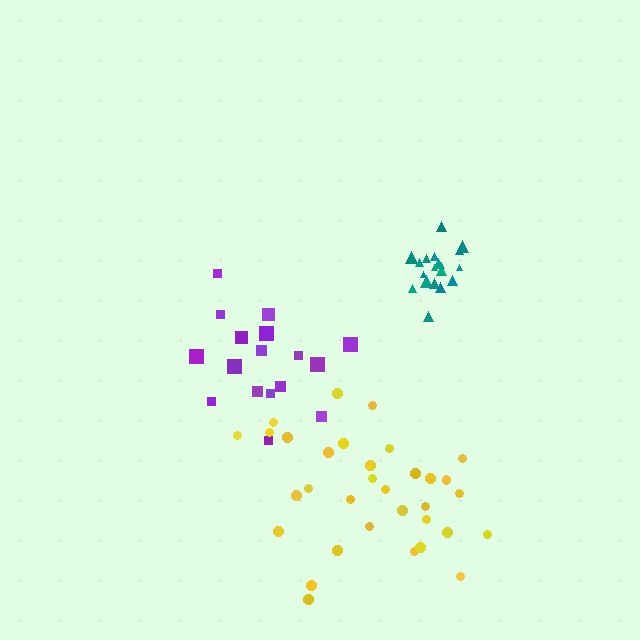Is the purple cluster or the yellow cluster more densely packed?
Purple.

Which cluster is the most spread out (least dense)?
Yellow.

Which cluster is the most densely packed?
Teal.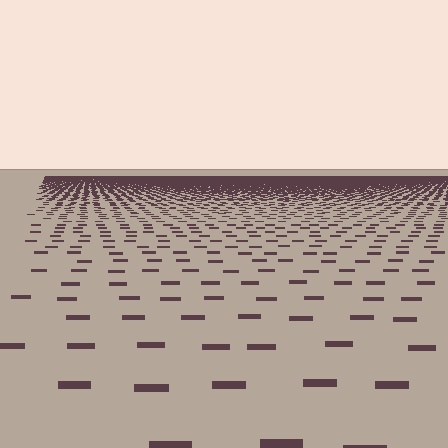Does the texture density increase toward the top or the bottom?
Density increases toward the top.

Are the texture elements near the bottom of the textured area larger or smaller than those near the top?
Larger. Near the bottom, elements are closer to the viewer and appear at a bigger on-screen size.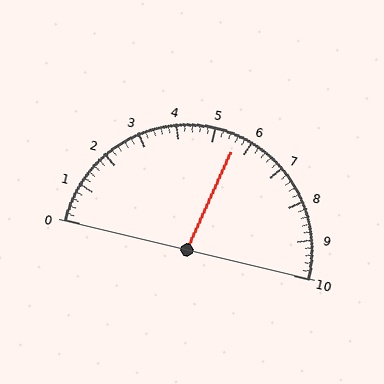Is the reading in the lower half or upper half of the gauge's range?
The reading is in the upper half of the range (0 to 10).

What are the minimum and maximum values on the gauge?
The gauge ranges from 0 to 10.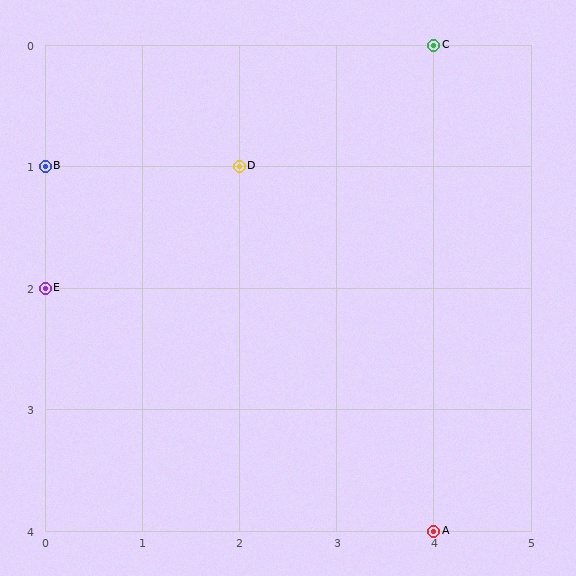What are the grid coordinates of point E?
Point E is at grid coordinates (0, 2).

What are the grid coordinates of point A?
Point A is at grid coordinates (4, 4).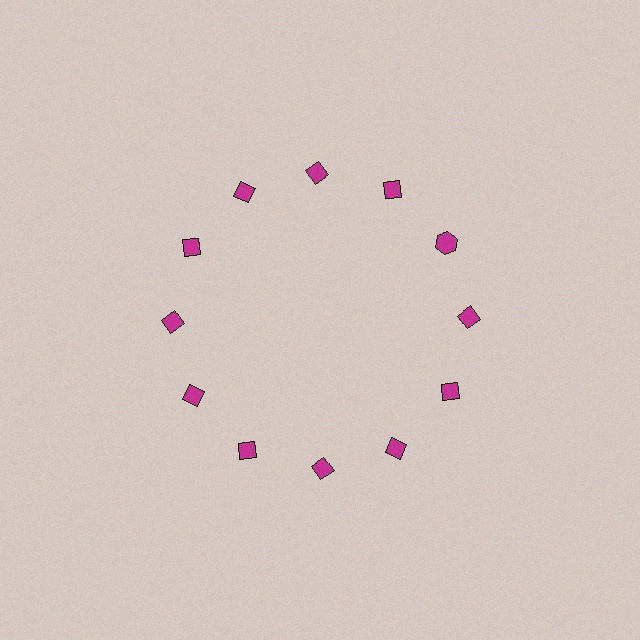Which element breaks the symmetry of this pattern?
The magenta hexagon at roughly the 2 o'clock position breaks the symmetry. All other shapes are magenta diamonds.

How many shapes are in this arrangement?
There are 12 shapes arranged in a ring pattern.